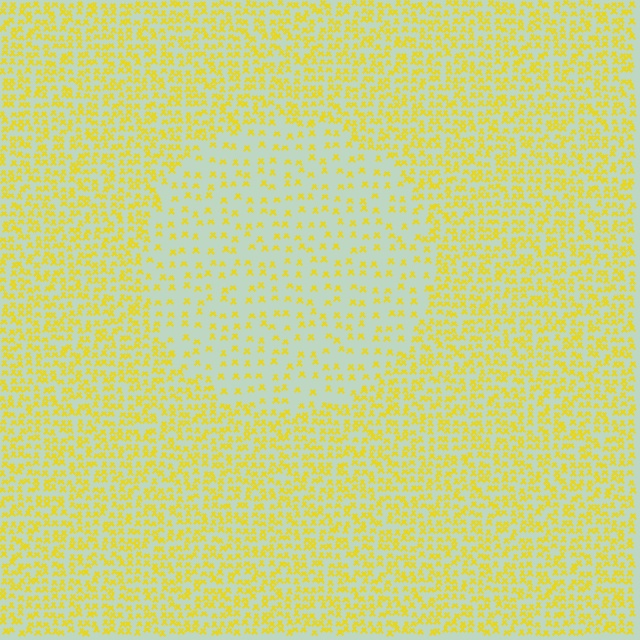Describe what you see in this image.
The image contains small yellow elements arranged at two different densities. A circle-shaped region is visible where the elements are less densely packed than the surrounding area.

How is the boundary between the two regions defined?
The boundary is defined by a change in element density (approximately 2.3x ratio). All elements are the same color, size, and shape.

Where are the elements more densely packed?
The elements are more densely packed outside the circle boundary.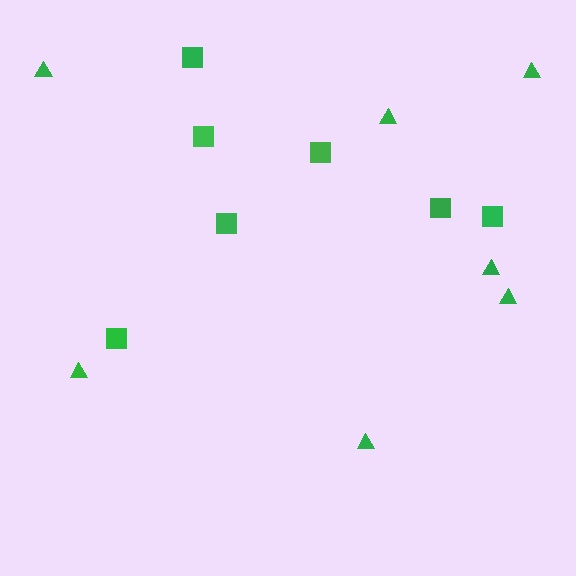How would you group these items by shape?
There are 2 groups: one group of triangles (7) and one group of squares (7).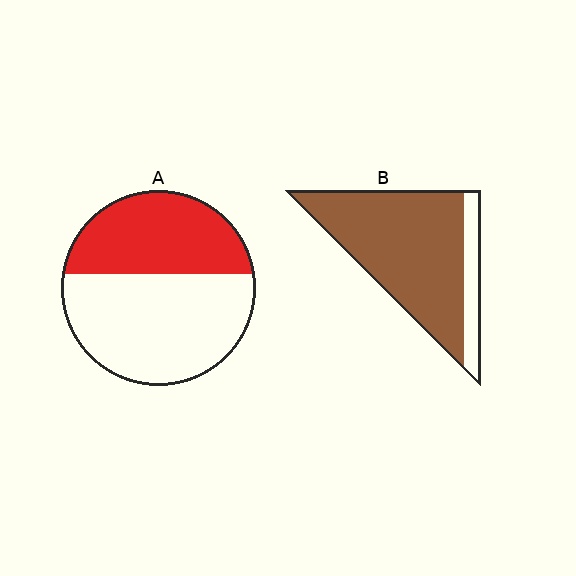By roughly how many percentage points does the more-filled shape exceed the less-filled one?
By roughly 45 percentage points (B over A).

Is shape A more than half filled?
No.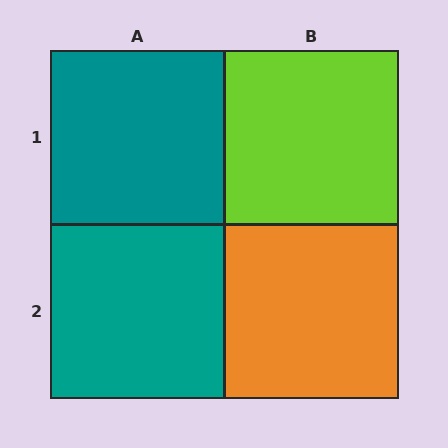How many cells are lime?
1 cell is lime.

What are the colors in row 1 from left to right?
Teal, lime.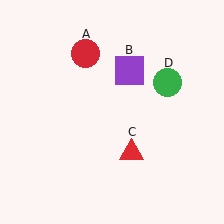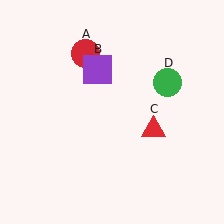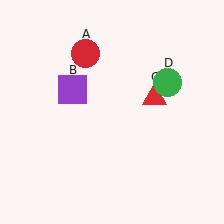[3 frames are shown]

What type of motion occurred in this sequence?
The purple square (object B), red triangle (object C) rotated counterclockwise around the center of the scene.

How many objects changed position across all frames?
2 objects changed position: purple square (object B), red triangle (object C).